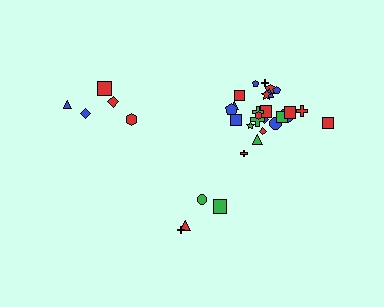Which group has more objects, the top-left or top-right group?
The top-right group.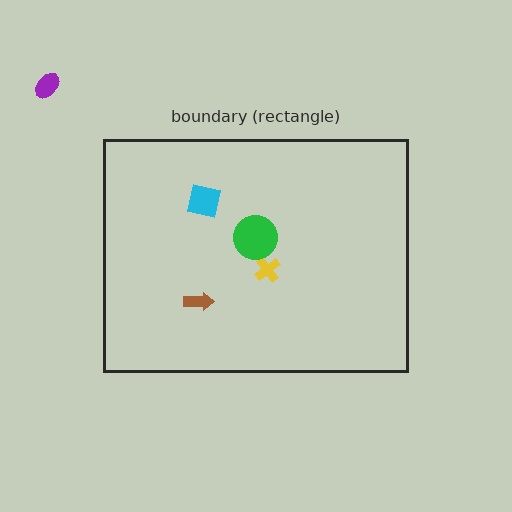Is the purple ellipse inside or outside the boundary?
Outside.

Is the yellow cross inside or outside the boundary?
Inside.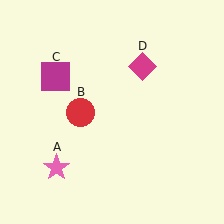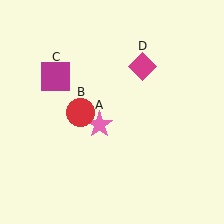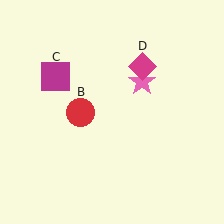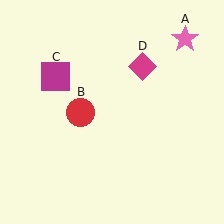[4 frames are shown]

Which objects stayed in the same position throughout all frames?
Red circle (object B) and magenta square (object C) and magenta diamond (object D) remained stationary.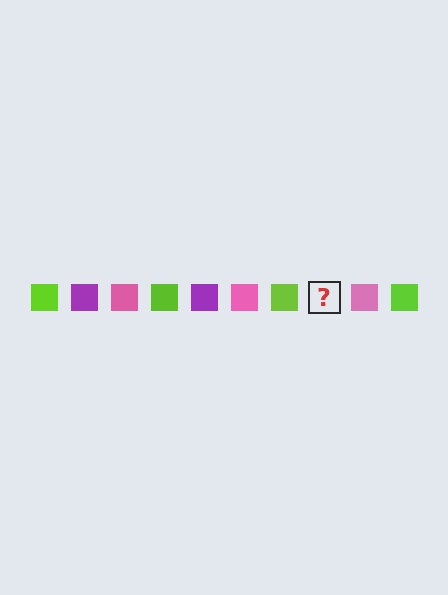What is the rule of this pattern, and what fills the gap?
The rule is that the pattern cycles through lime, purple, pink squares. The gap should be filled with a purple square.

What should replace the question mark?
The question mark should be replaced with a purple square.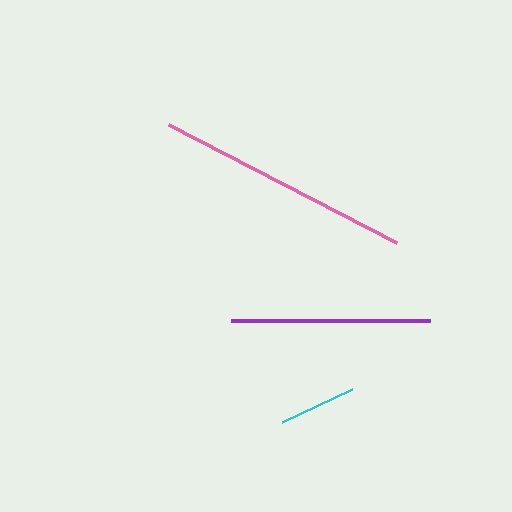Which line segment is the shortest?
The cyan line is the shortest at approximately 78 pixels.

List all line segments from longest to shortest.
From longest to shortest: pink, purple, cyan.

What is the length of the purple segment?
The purple segment is approximately 199 pixels long.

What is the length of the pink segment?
The pink segment is approximately 257 pixels long.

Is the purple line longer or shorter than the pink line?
The pink line is longer than the purple line.